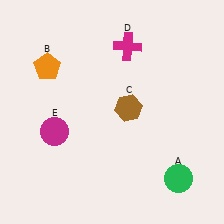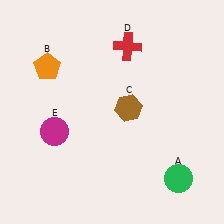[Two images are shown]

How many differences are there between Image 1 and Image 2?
There is 1 difference between the two images.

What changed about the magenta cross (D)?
In Image 1, D is magenta. In Image 2, it changed to red.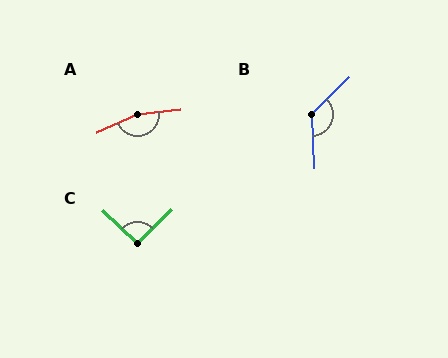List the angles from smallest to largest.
C (92°), B (133°), A (163°).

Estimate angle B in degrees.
Approximately 133 degrees.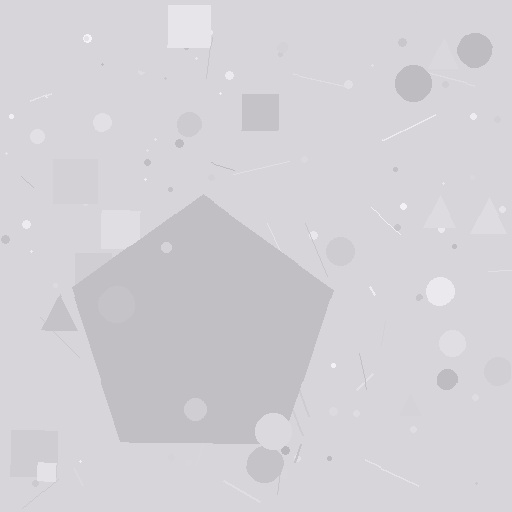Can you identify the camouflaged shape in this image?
The camouflaged shape is a pentagon.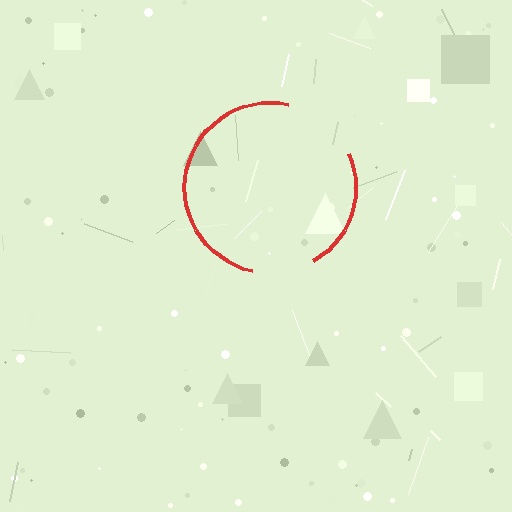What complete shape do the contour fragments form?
The contour fragments form a circle.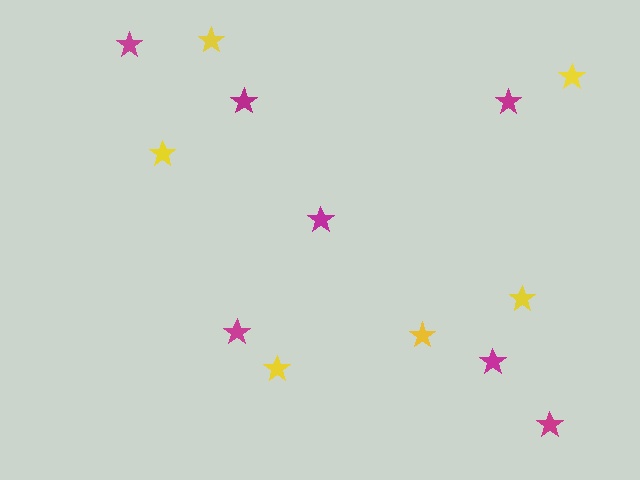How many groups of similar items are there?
There are 2 groups: one group of magenta stars (7) and one group of yellow stars (6).